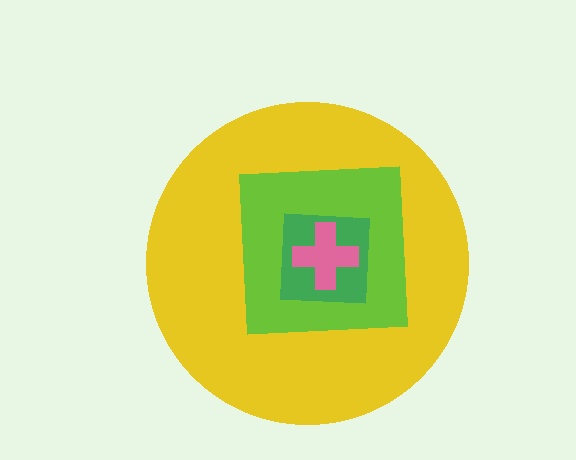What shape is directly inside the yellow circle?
The lime square.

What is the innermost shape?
The pink cross.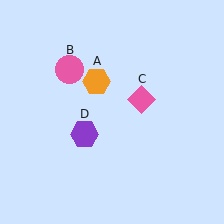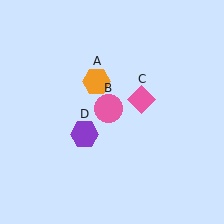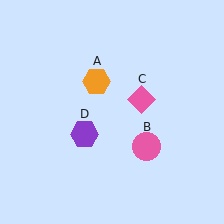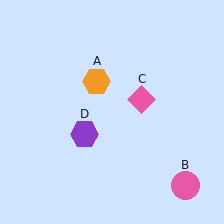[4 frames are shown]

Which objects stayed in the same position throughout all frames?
Orange hexagon (object A) and pink diamond (object C) and purple hexagon (object D) remained stationary.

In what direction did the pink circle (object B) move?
The pink circle (object B) moved down and to the right.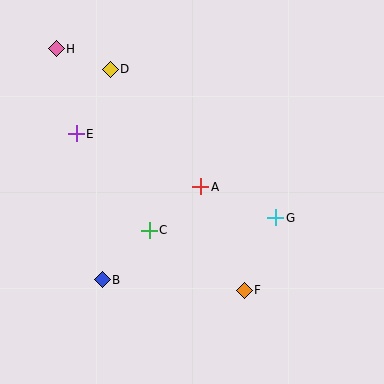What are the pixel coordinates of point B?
Point B is at (102, 280).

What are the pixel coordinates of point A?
Point A is at (201, 187).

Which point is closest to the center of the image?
Point A at (201, 187) is closest to the center.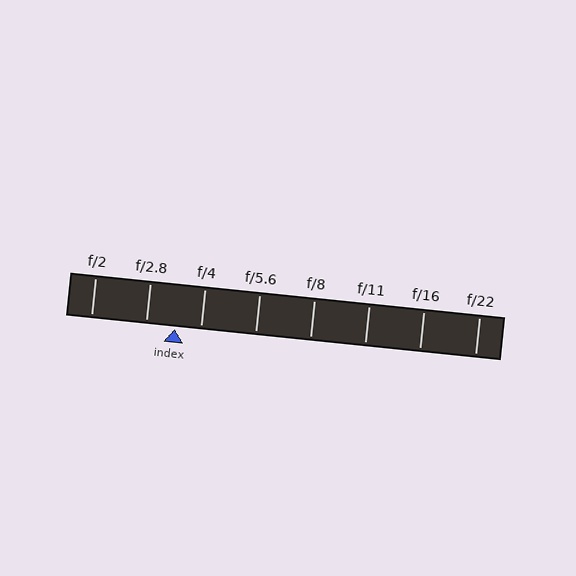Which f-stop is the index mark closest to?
The index mark is closest to f/4.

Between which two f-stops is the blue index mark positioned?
The index mark is between f/2.8 and f/4.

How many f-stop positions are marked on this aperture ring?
There are 8 f-stop positions marked.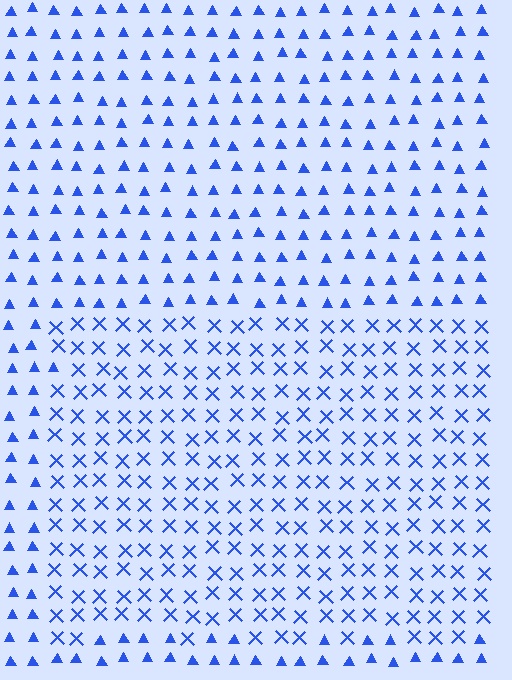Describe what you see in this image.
The image is filled with small blue elements arranged in a uniform grid. A rectangle-shaped region contains X marks, while the surrounding area contains triangles. The boundary is defined purely by the change in element shape.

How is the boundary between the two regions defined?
The boundary is defined by a change in element shape: X marks inside vs. triangles outside. All elements share the same color and spacing.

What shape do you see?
I see a rectangle.